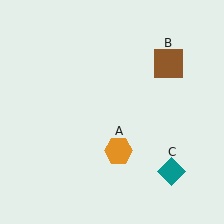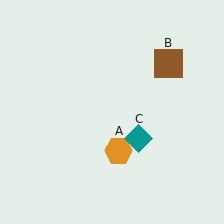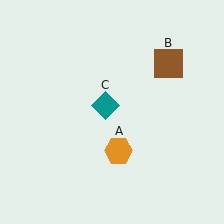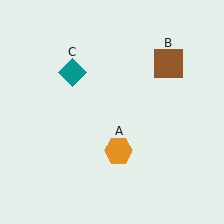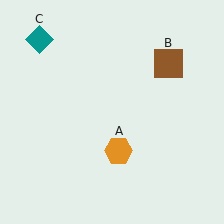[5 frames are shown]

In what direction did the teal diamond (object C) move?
The teal diamond (object C) moved up and to the left.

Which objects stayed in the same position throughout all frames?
Orange hexagon (object A) and brown square (object B) remained stationary.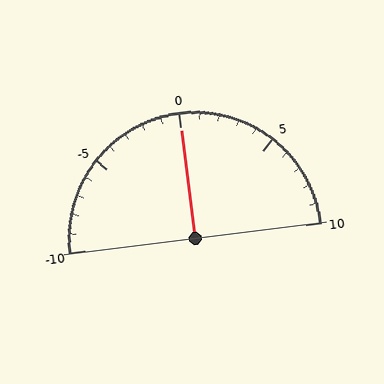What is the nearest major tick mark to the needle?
The nearest major tick mark is 0.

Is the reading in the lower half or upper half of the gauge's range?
The reading is in the upper half of the range (-10 to 10).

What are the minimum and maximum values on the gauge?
The gauge ranges from -10 to 10.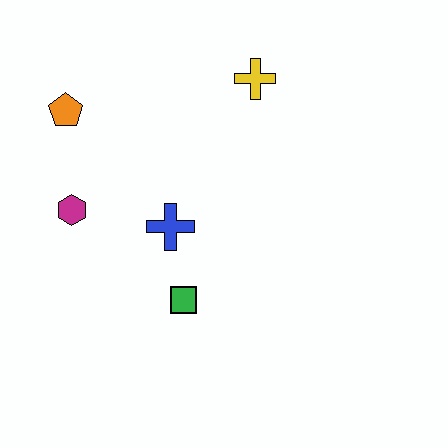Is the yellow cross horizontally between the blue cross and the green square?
No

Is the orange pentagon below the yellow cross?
Yes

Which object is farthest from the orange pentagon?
The green square is farthest from the orange pentagon.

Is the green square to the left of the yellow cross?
Yes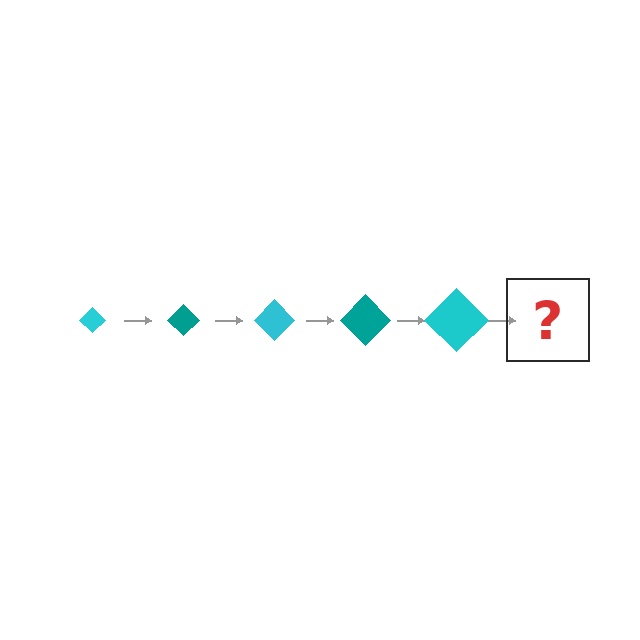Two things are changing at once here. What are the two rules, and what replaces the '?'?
The two rules are that the diamond grows larger each step and the color cycles through cyan and teal. The '?' should be a teal diamond, larger than the previous one.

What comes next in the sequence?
The next element should be a teal diamond, larger than the previous one.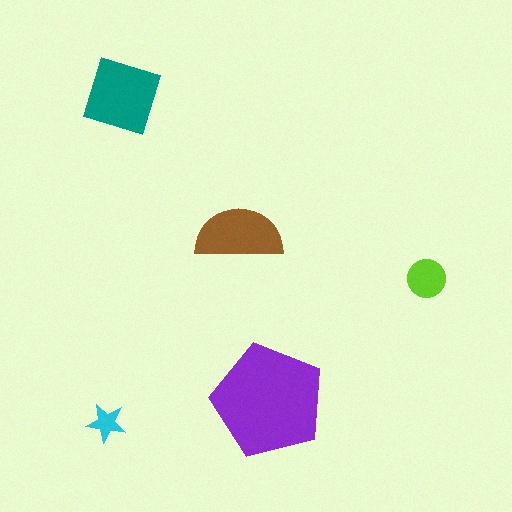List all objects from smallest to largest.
The cyan star, the lime circle, the brown semicircle, the teal diamond, the purple pentagon.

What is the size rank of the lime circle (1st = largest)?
4th.